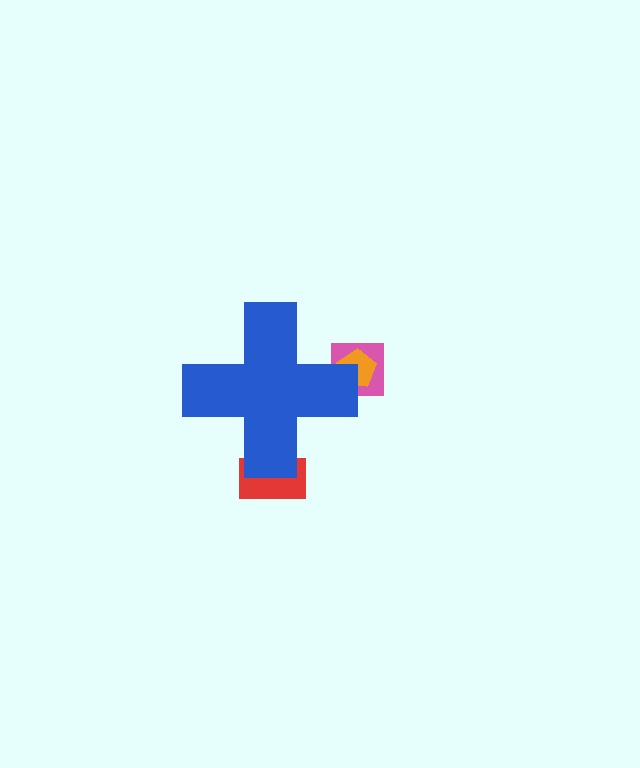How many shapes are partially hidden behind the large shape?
3 shapes are partially hidden.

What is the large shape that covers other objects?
A blue cross.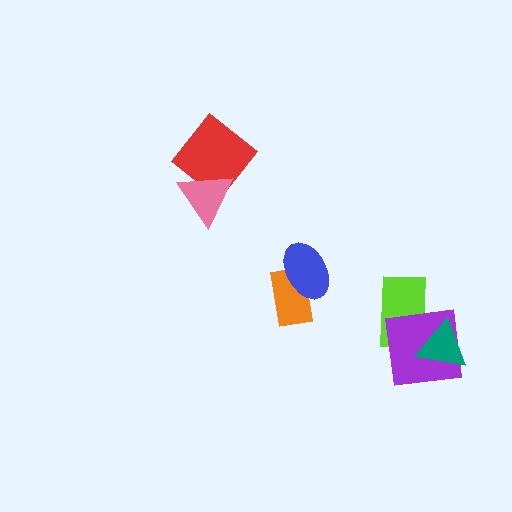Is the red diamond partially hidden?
Yes, it is partially covered by another shape.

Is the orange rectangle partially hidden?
Yes, it is partially covered by another shape.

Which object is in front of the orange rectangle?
The blue ellipse is in front of the orange rectangle.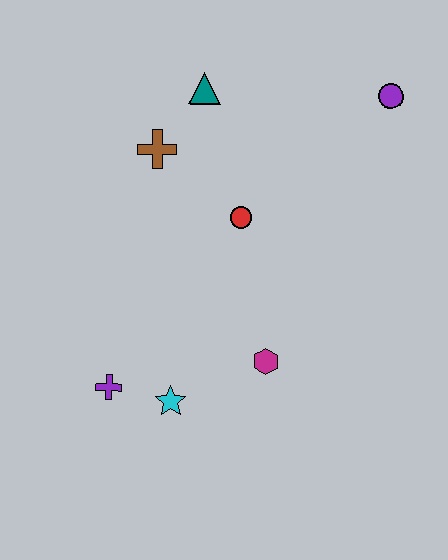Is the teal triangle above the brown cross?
Yes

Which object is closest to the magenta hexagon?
The cyan star is closest to the magenta hexagon.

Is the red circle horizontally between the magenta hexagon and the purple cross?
Yes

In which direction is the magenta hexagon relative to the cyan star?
The magenta hexagon is to the right of the cyan star.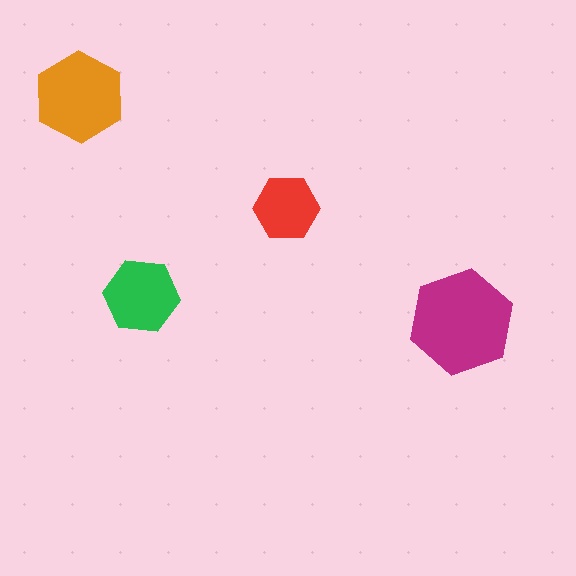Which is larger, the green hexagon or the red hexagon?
The green one.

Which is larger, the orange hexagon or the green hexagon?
The orange one.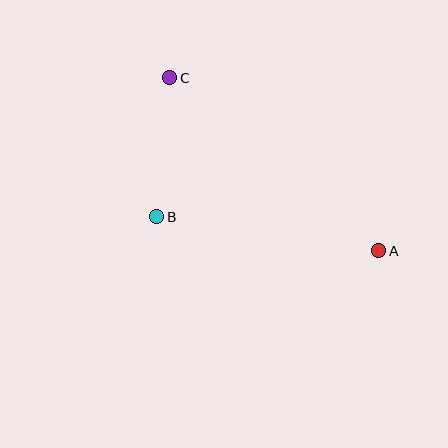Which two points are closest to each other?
Points B and C are closest to each other.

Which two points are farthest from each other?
Points A and C are farthest from each other.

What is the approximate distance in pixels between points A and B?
The distance between A and B is approximately 224 pixels.